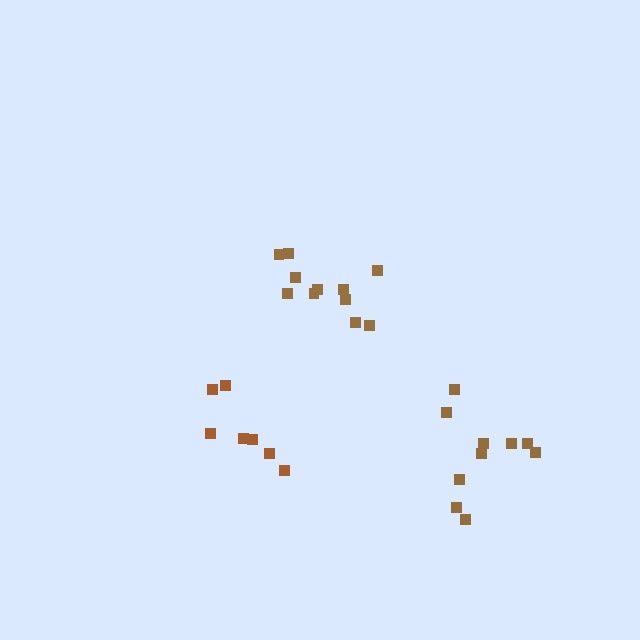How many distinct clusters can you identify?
There are 3 distinct clusters.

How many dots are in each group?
Group 1: 11 dots, Group 2: 7 dots, Group 3: 10 dots (28 total).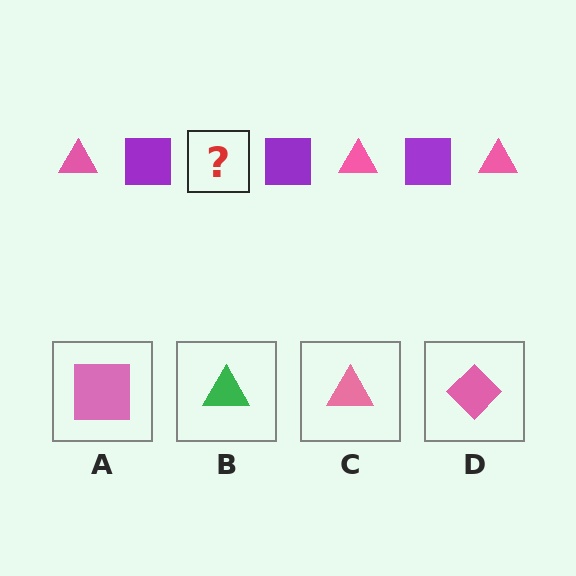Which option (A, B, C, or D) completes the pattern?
C.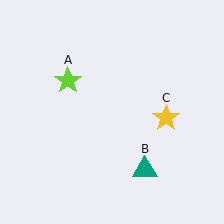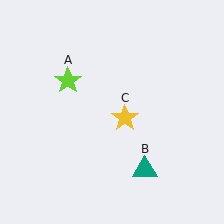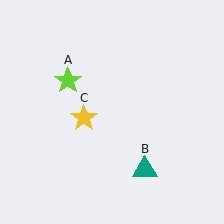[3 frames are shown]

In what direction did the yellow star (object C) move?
The yellow star (object C) moved left.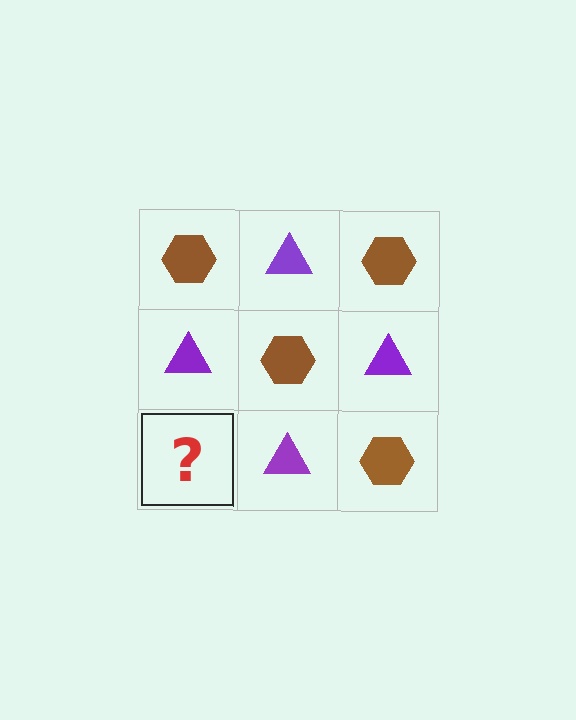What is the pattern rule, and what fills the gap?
The rule is that it alternates brown hexagon and purple triangle in a checkerboard pattern. The gap should be filled with a brown hexagon.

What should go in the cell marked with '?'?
The missing cell should contain a brown hexagon.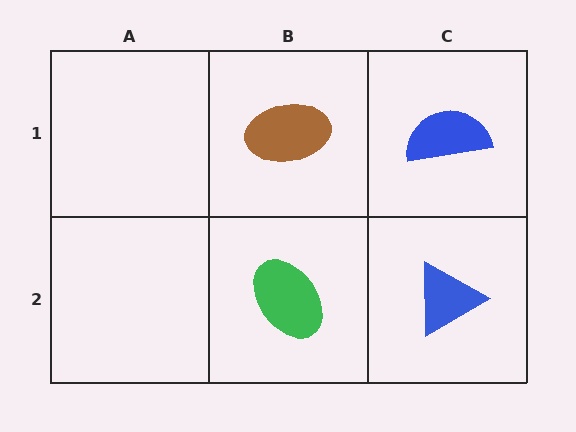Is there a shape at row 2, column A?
No, that cell is empty.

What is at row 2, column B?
A green ellipse.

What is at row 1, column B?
A brown ellipse.